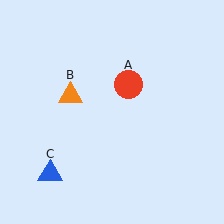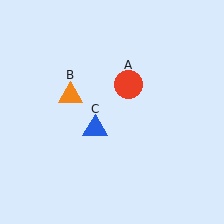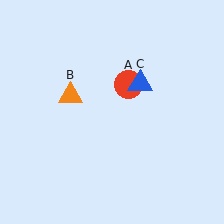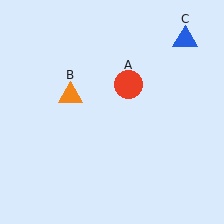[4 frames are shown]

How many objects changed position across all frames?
1 object changed position: blue triangle (object C).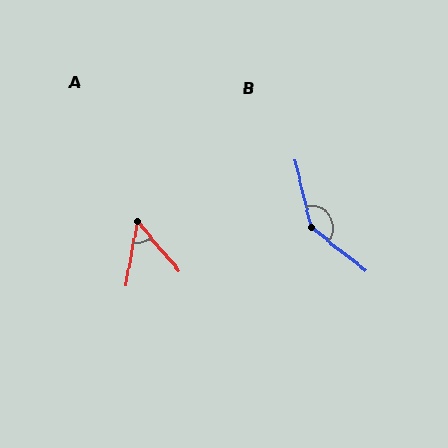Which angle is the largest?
B, at approximately 142 degrees.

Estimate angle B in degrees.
Approximately 142 degrees.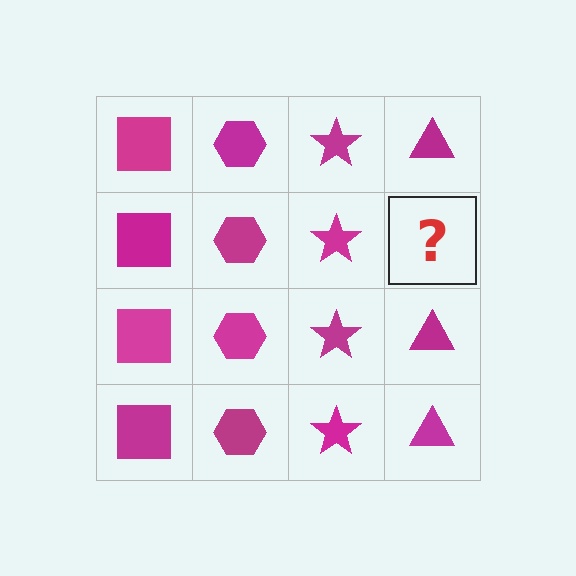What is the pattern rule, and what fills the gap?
The rule is that each column has a consistent shape. The gap should be filled with a magenta triangle.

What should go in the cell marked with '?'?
The missing cell should contain a magenta triangle.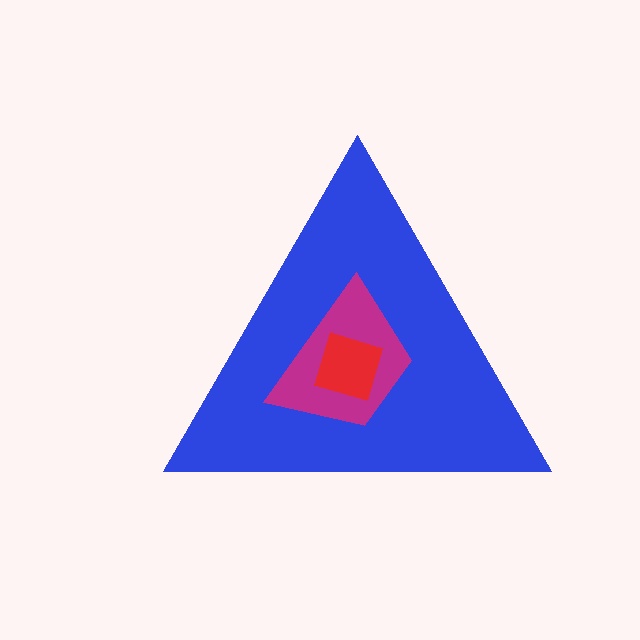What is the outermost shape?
The blue triangle.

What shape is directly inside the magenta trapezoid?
The red diamond.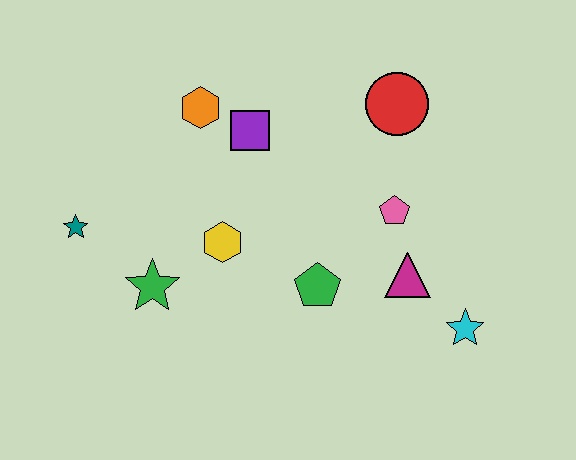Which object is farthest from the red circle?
The teal star is farthest from the red circle.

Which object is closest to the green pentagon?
The magenta triangle is closest to the green pentagon.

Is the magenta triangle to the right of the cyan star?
No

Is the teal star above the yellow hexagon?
Yes